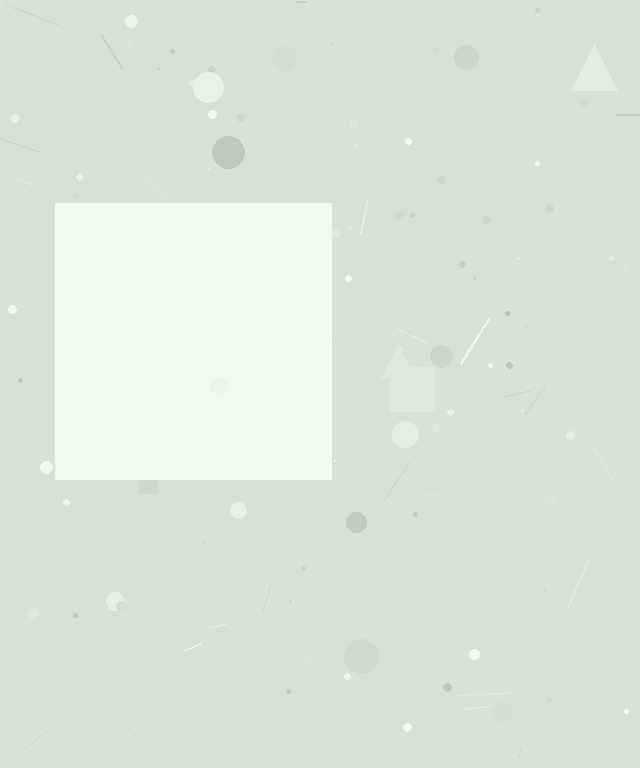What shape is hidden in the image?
A square is hidden in the image.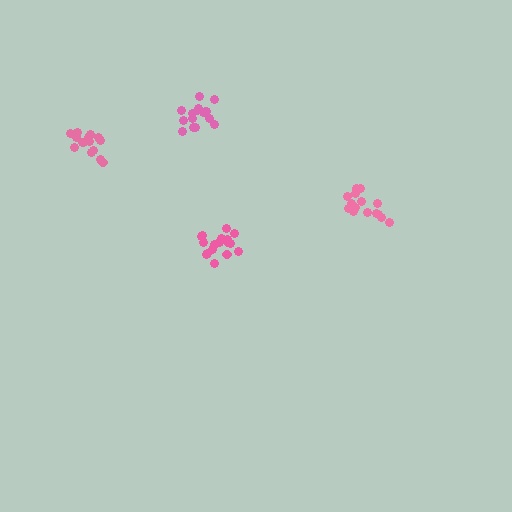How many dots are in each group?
Group 1: 17 dots, Group 2: 15 dots, Group 3: 17 dots, Group 4: 15 dots (64 total).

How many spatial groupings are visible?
There are 4 spatial groupings.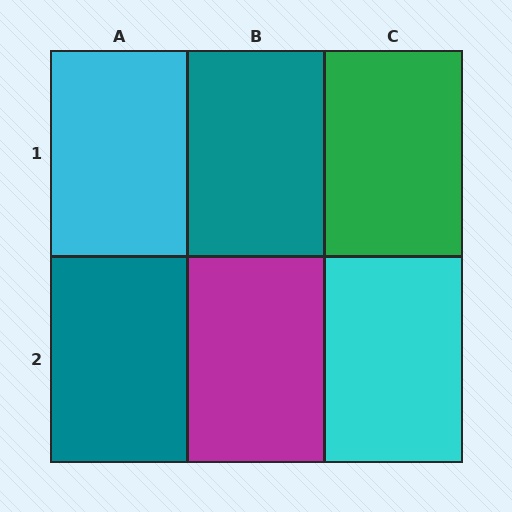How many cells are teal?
2 cells are teal.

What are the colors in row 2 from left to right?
Teal, magenta, cyan.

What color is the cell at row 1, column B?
Teal.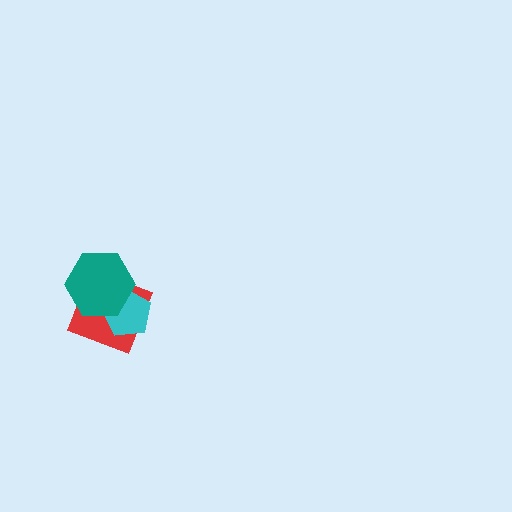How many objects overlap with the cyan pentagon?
2 objects overlap with the cyan pentagon.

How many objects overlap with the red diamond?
2 objects overlap with the red diamond.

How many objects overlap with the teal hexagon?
2 objects overlap with the teal hexagon.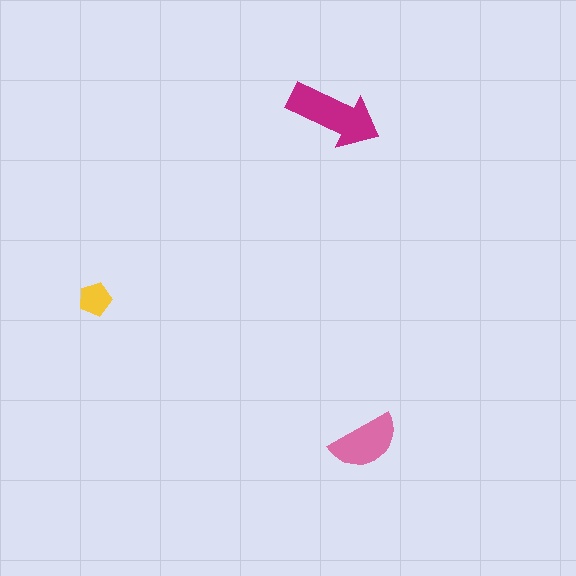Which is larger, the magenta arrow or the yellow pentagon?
The magenta arrow.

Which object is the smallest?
The yellow pentagon.